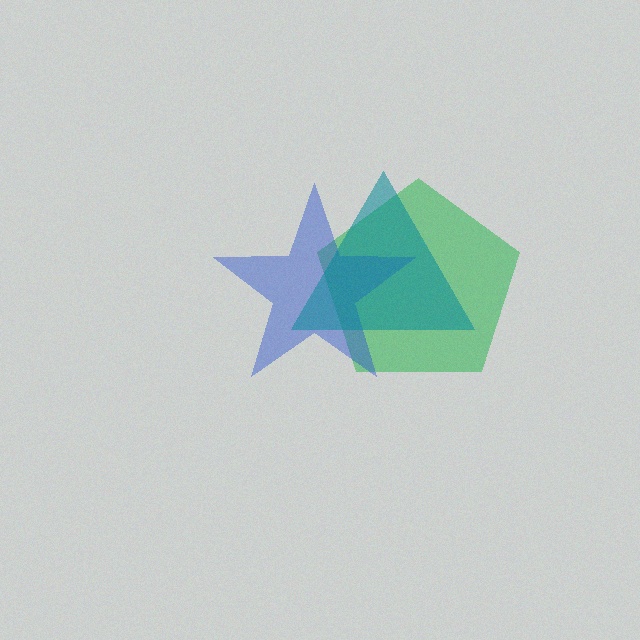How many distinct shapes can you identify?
There are 3 distinct shapes: a green pentagon, a blue star, a teal triangle.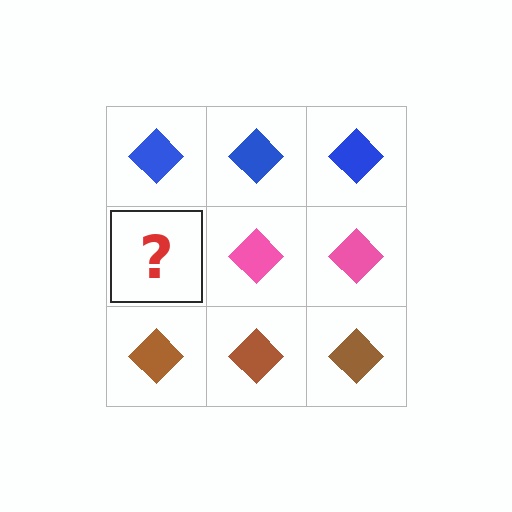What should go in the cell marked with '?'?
The missing cell should contain a pink diamond.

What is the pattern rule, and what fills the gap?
The rule is that each row has a consistent color. The gap should be filled with a pink diamond.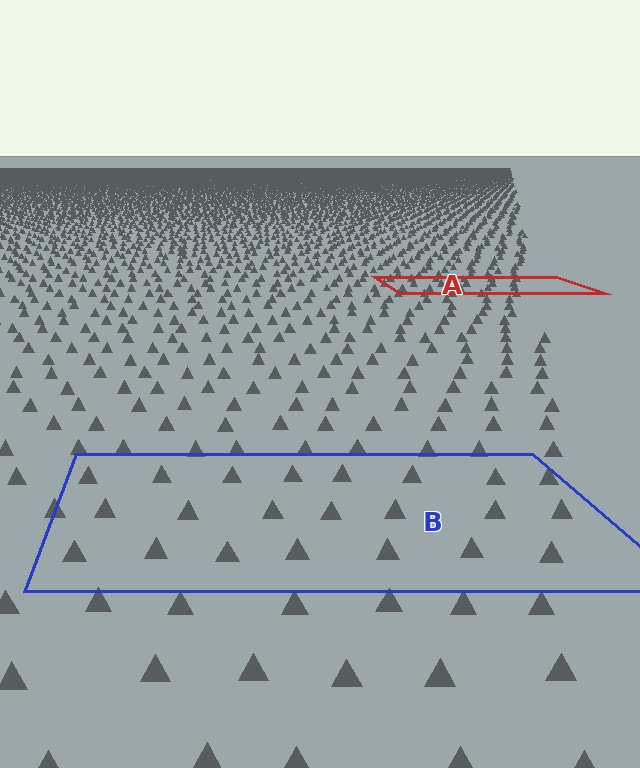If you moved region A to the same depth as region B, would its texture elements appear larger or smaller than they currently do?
They would appear larger. At a closer depth, the same texture elements are projected at a bigger on-screen size.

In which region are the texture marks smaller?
The texture marks are smaller in region A, because it is farther away.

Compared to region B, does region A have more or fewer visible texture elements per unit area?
Region A has more texture elements per unit area — they are packed more densely because it is farther away.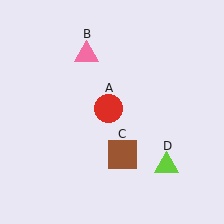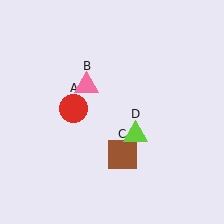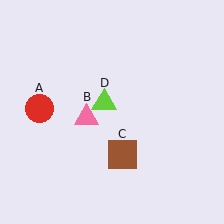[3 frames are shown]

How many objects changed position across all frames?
3 objects changed position: red circle (object A), pink triangle (object B), lime triangle (object D).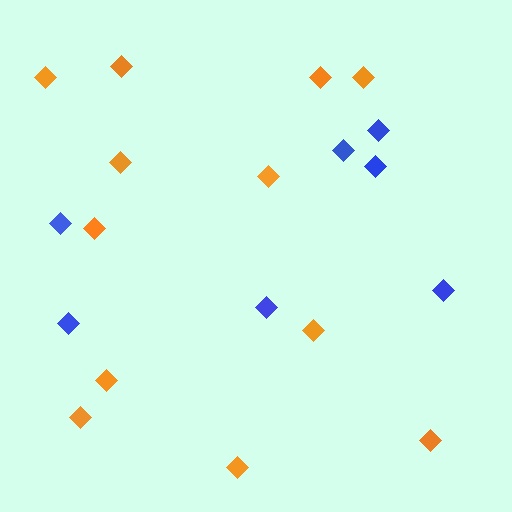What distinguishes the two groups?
There are 2 groups: one group of orange diamonds (12) and one group of blue diamonds (7).